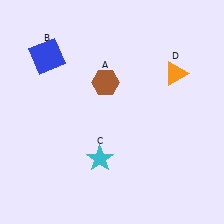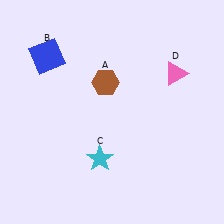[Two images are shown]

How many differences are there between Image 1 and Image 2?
There is 1 difference between the two images.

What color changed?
The triangle (D) changed from orange in Image 1 to pink in Image 2.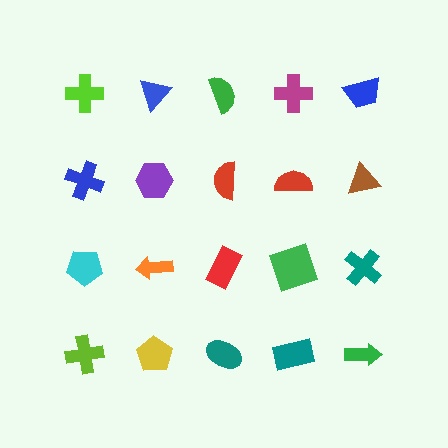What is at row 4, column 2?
A yellow pentagon.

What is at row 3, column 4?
A green square.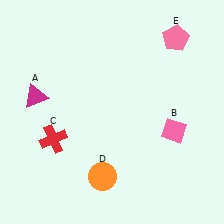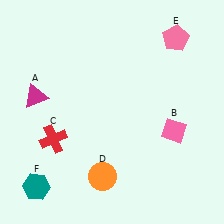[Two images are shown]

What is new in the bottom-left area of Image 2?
A teal hexagon (F) was added in the bottom-left area of Image 2.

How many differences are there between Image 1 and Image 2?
There is 1 difference between the two images.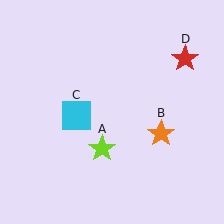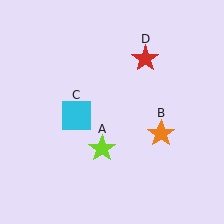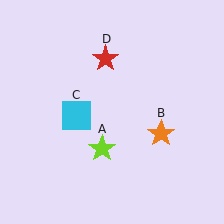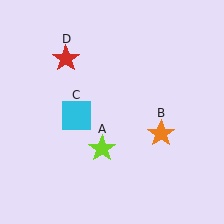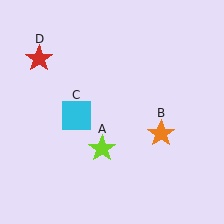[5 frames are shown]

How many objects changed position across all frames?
1 object changed position: red star (object D).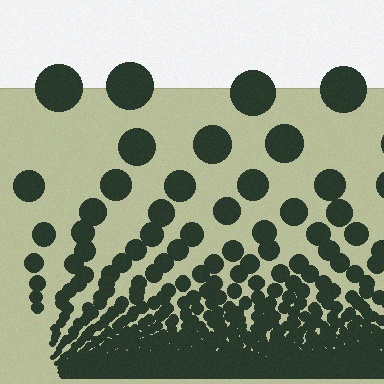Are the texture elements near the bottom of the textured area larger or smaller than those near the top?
Smaller. The gradient is inverted — elements near the bottom are smaller and denser.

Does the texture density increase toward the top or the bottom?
Density increases toward the bottom.